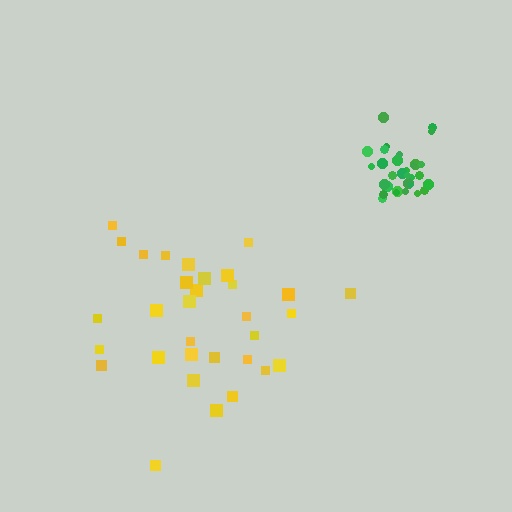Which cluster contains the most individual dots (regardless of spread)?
Yellow (32).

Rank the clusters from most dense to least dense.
green, yellow.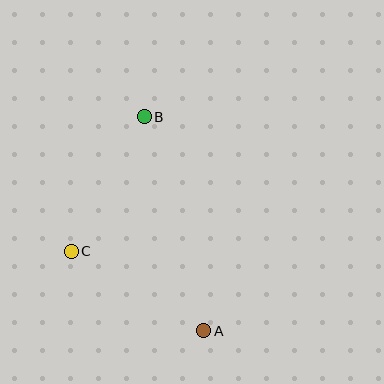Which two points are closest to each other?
Points B and C are closest to each other.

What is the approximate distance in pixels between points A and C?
The distance between A and C is approximately 154 pixels.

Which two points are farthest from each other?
Points A and B are farthest from each other.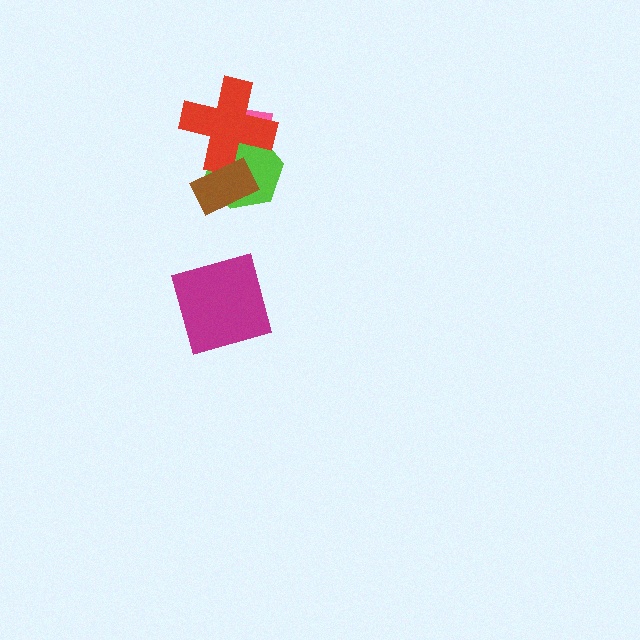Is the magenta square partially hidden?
No, no other shape covers it.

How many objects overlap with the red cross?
3 objects overlap with the red cross.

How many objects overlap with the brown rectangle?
3 objects overlap with the brown rectangle.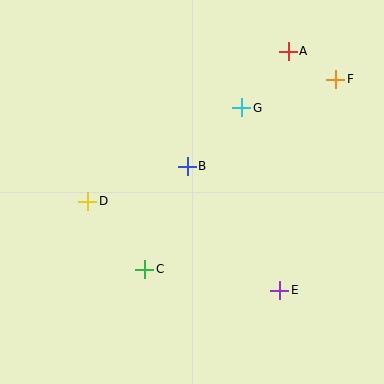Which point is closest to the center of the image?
Point B at (187, 166) is closest to the center.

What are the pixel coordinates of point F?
Point F is at (336, 79).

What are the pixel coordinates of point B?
Point B is at (187, 166).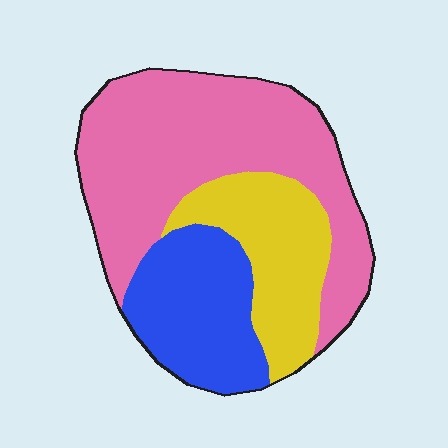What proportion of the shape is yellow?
Yellow covers around 25% of the shape.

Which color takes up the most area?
Pink, at roughly 50%.